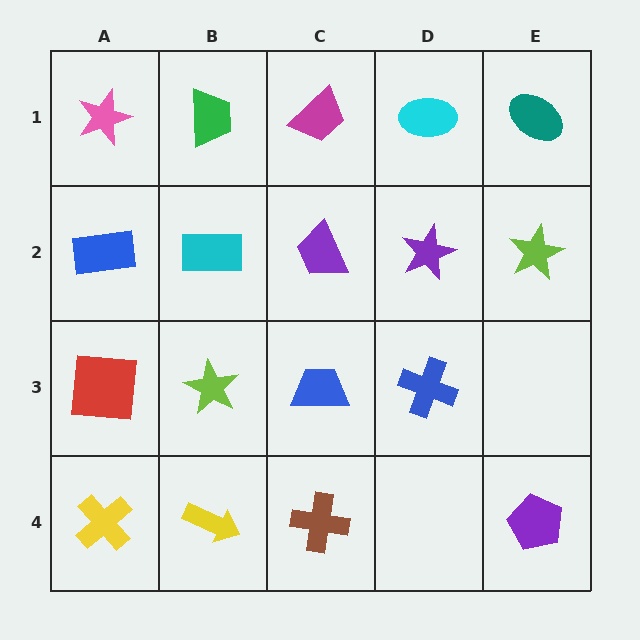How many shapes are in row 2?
5 shapes.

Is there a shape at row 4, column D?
No, that cell is empty.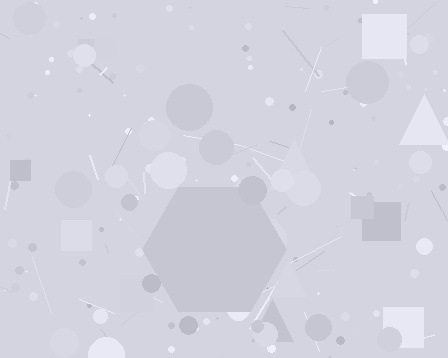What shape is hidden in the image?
A hexagon is hidden in the image.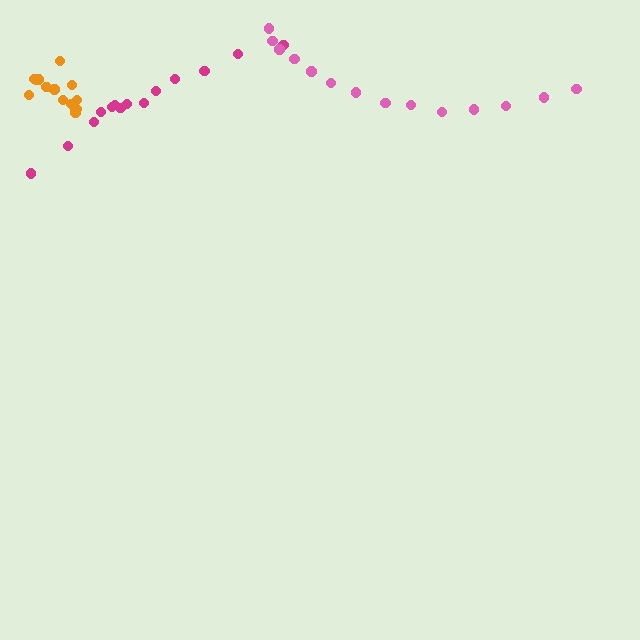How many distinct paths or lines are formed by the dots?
There are 3 distinct paths.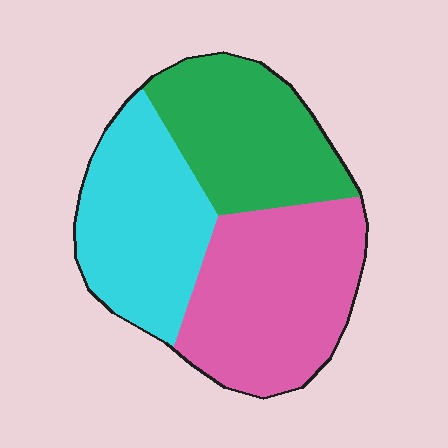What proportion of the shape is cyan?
Cyan covers 32% of the shape.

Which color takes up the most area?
Pink, at roughly 40%.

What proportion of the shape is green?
Green covers about 30% of the shape.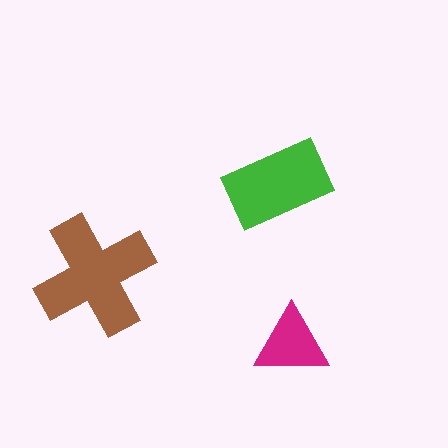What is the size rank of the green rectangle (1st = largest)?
2nd.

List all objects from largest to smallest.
The brown cross, the green rectangle, the magenta triangle.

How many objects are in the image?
There are 3 objects in the image.